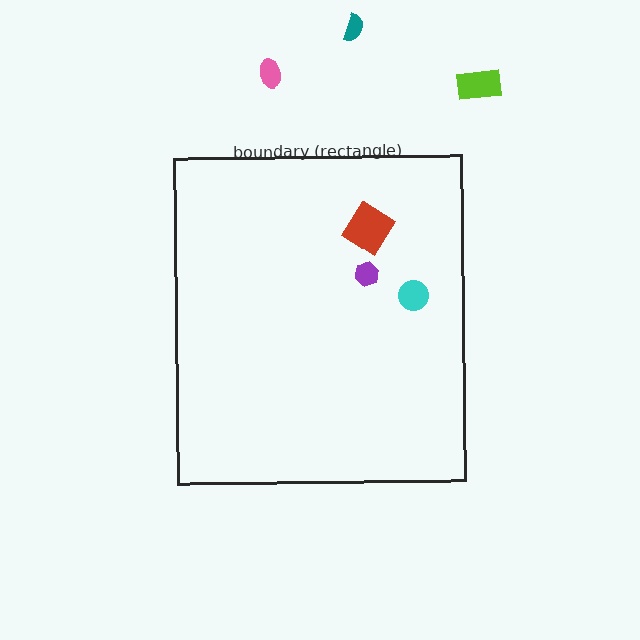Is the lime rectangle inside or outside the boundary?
Outside.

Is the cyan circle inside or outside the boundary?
Inside.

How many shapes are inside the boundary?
3 inside, 3 outside.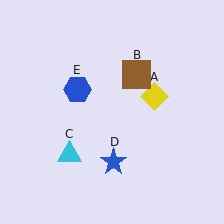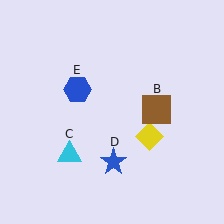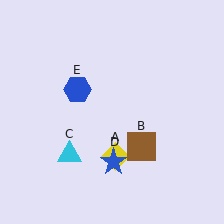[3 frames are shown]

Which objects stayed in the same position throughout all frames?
Cyan triangle (object C) and blue star (object D) and blue hexagon (object E) remained stationary.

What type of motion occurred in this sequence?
The yellow diamond (object A), brown square (object B) rotated clockwise around the center of the scene.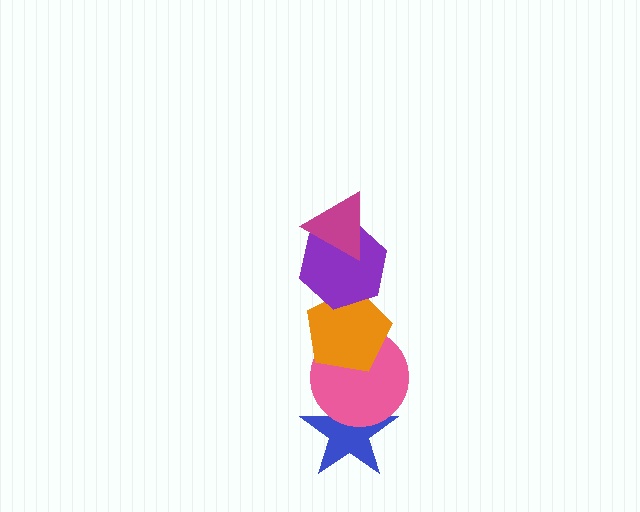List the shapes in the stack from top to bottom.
From top to bottom: the magenta triangle, the purple hexagon, the orange pentagon, the pink circle, the blue star.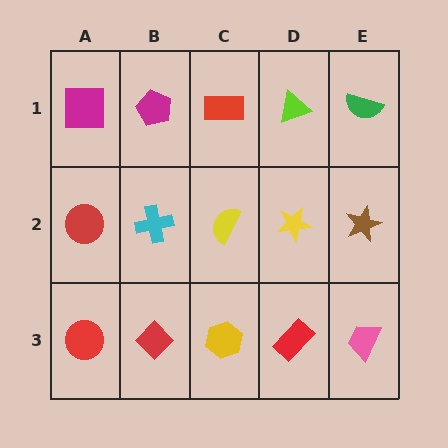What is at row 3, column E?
A pink trapezoid.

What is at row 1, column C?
A red rectangle.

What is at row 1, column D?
A lime triangle.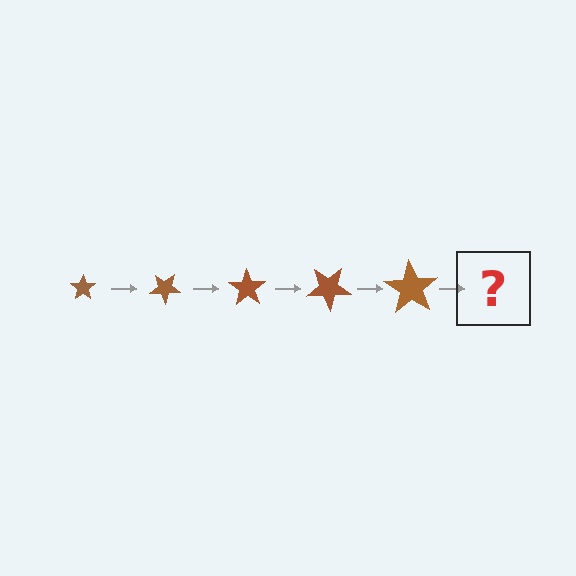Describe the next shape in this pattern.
It should be a star, larger than the previous one and rotated 175 degrees from the start.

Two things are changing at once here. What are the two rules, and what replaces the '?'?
The two rules are that the star grows larger each step and it rotates 35 degrees each step. The '?' should be a star, larger than the previous one and rotated 175 degrees from the start.